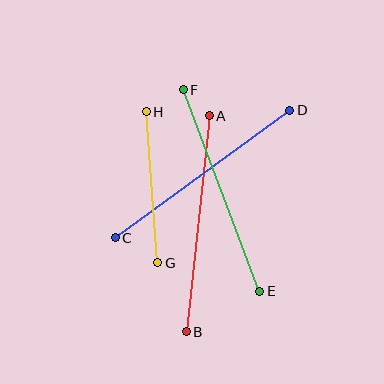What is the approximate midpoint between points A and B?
The midpoint is at approximately (198, 224) pixels.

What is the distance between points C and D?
The distance is approximately 217 pixels.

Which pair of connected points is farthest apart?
Points A and B are farthest apart.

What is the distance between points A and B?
The distance is approximately 217 pixels.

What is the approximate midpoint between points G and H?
The midpoint is at approximately (152, 187) pixels.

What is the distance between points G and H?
The distance is approximately 152 pixels.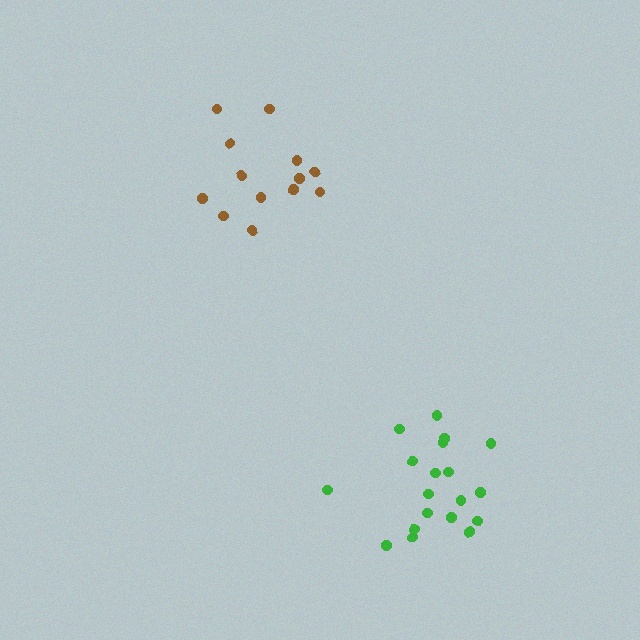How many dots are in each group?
Group 1: 13 dots, Group 2: 19 dots (32 total).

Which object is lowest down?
The green cluster is bottommost.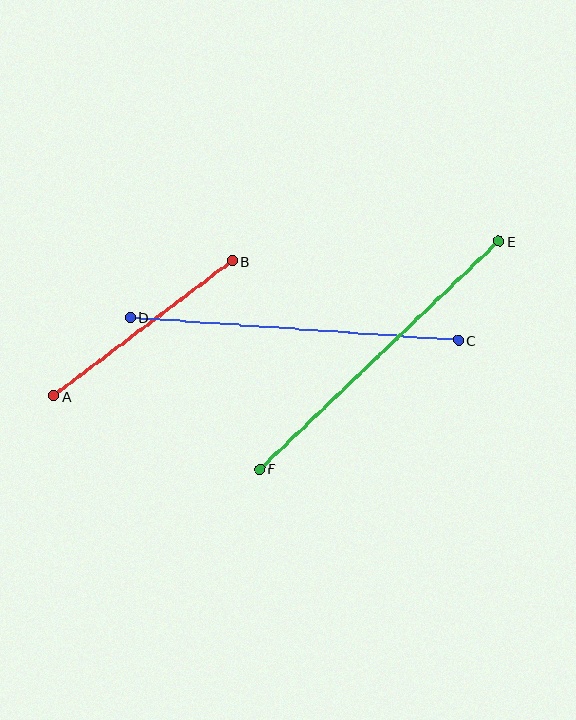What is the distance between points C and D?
The distance is approximately 329 pixels.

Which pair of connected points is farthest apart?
Points E and F are farthest apart.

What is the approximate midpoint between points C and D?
The midpoint is at approximately (294, 329) pixels.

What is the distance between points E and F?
The distance is approximately 331 pixels.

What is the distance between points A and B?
The distance is approximately 224 pixels.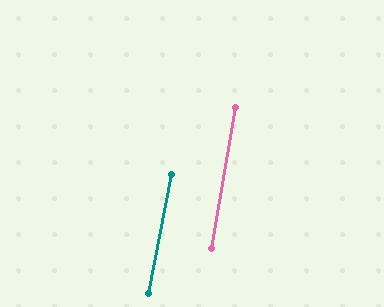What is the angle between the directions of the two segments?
Approximately 1 degree.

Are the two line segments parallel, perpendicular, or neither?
Parallel — their directions differ by only 0.9°.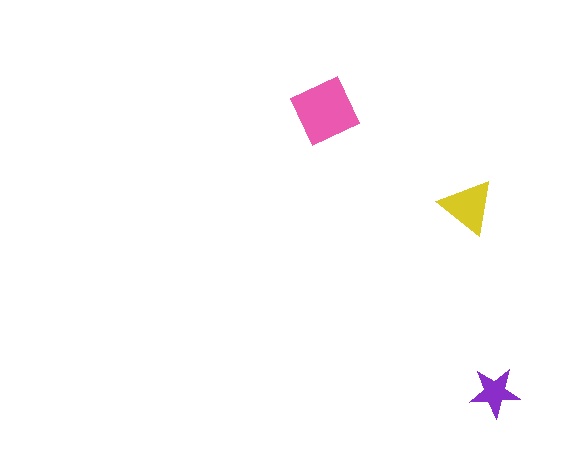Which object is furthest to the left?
The pink diamond is leftmost.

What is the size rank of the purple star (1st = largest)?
3rd.